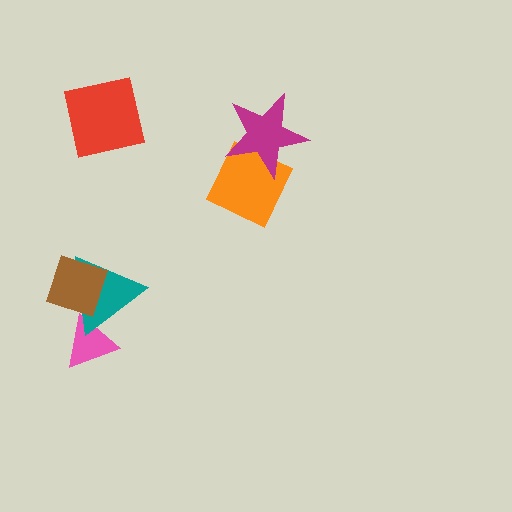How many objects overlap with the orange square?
1 object overlaps with the orange square.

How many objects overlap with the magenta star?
1 object overlaps with the magenta star.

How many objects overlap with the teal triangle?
2 objects overlap with the teal triangle.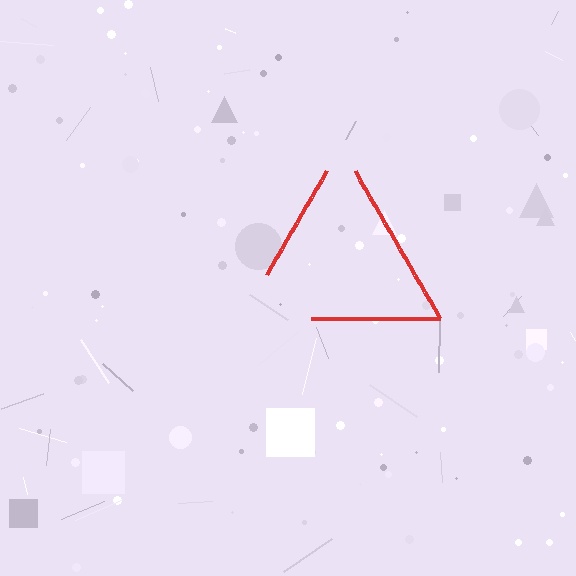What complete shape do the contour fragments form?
The contour fragments form a triangle.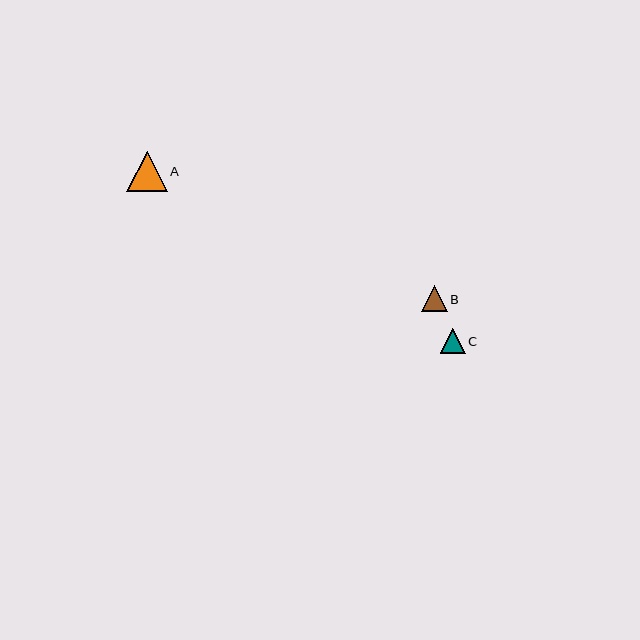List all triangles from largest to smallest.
From largest to smallest: A, B, C.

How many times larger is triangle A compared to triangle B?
Triangle A is approximately 1.6 times the size of triangle B.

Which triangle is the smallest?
Triangle C is the smallest with a size of approximately 25 pixels.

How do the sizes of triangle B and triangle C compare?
Triangle B and triangle C are approximately the same size.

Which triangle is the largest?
Triangle A is the largest with a size of approximately 40 pixels.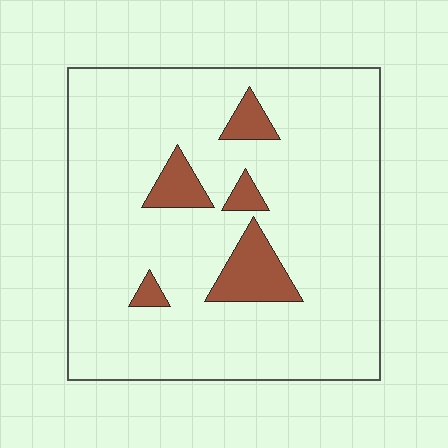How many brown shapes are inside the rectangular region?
5.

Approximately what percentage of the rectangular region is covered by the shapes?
Approximately 10%.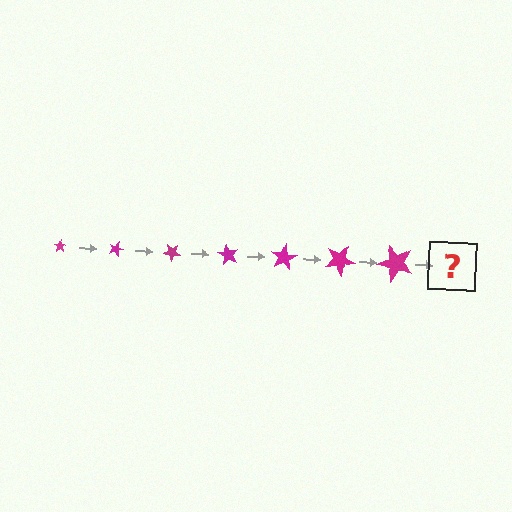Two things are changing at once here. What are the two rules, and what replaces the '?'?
The two rules are that the star grows larger each step and it rotates 20 degrees each step. The '?' should be a star, larger than the previous one and rotated 140 degrees from the start.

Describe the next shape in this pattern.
It should be a star, larger than the previous one and rotated 140 degrees from the start.